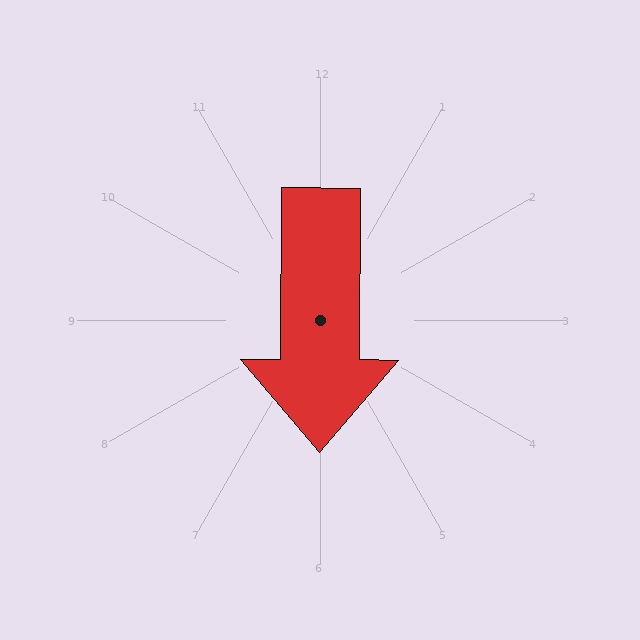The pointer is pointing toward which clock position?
Roughly 6 o'clock.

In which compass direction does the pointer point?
South.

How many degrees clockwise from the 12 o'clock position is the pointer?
Approximately 180 degrees.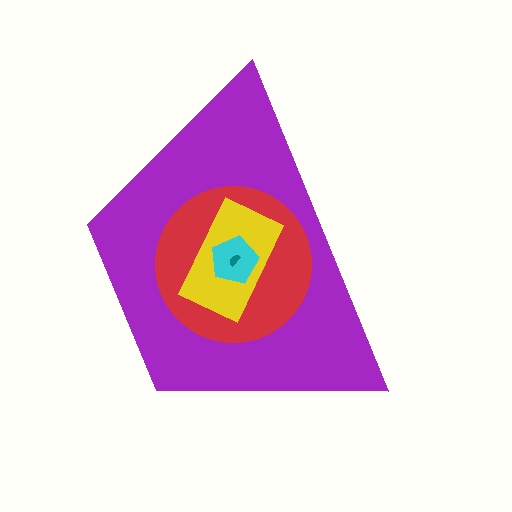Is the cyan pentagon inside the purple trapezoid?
Yes.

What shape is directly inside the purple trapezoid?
The red circle.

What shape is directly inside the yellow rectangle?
The cyan pentagon.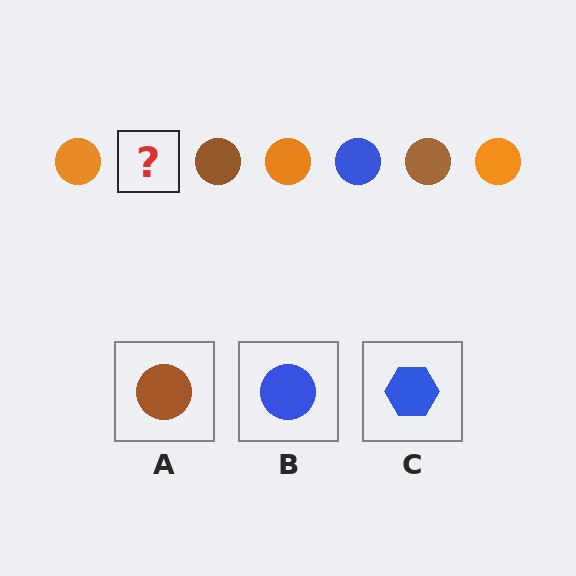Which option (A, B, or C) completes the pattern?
B.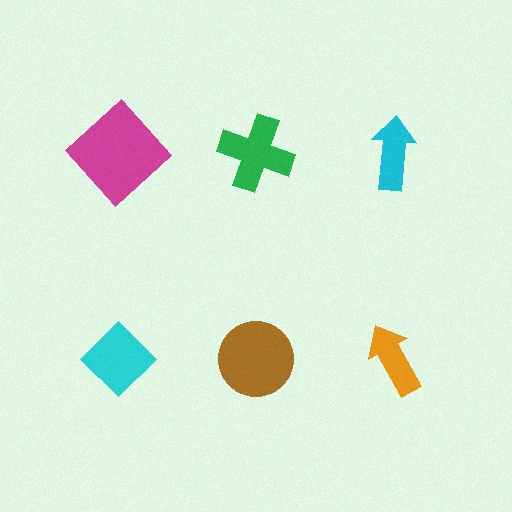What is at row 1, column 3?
A cyan arrow.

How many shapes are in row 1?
3 shapes.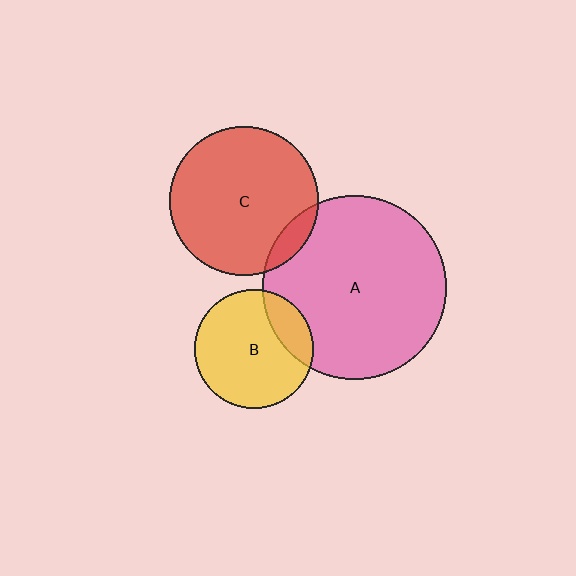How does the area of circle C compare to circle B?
Approximately 1.6 times.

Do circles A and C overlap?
Yes.